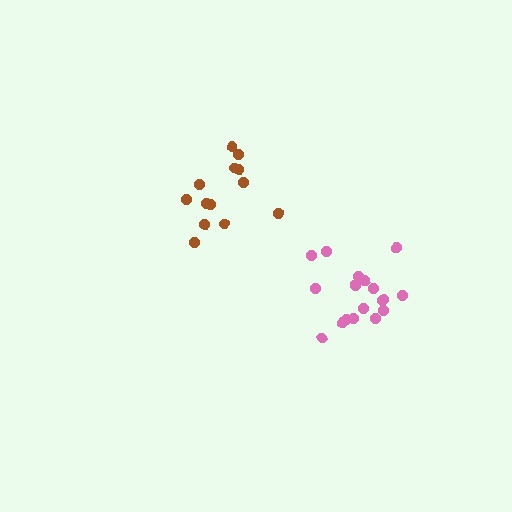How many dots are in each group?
Group 1: 19 dots, Group 2: 13 dots (32 total).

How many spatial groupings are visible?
There are 2 spatial groupings.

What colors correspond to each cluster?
The clusters are colored: pink, brown.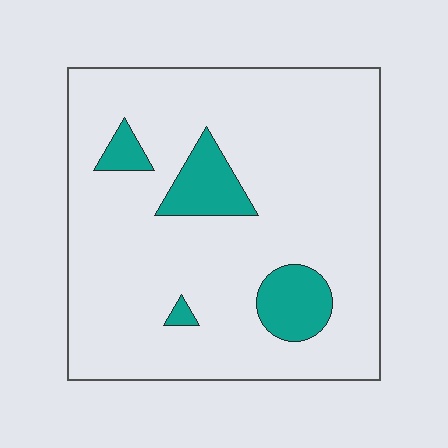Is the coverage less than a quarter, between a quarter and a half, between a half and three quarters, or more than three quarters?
Less than a quarter.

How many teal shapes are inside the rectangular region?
4.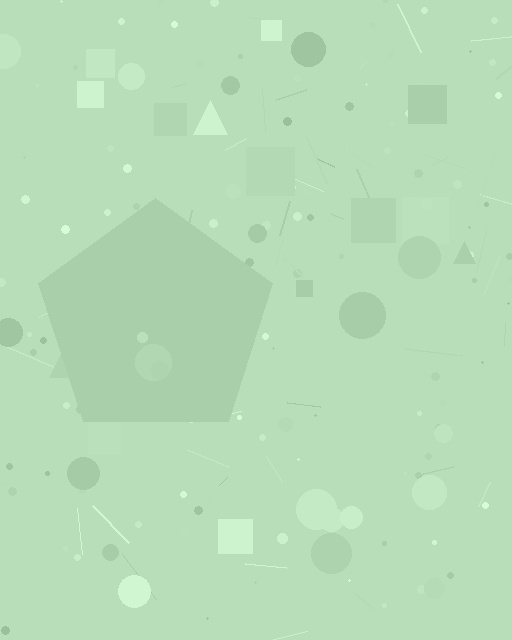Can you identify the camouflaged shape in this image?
The camouflaged shape is a pentagon.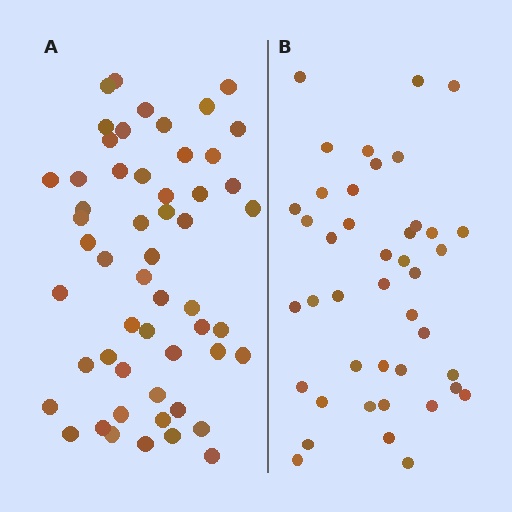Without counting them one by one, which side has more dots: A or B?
Region A (the left region) has more dots.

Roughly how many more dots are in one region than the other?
Region A has roughly 12 or so more dots than region B.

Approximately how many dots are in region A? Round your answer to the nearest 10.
About 50 dots. (The exact count is 54, which rounds to 50.)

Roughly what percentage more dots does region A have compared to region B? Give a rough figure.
About 30% more.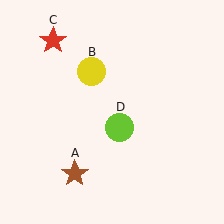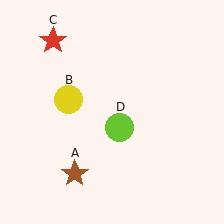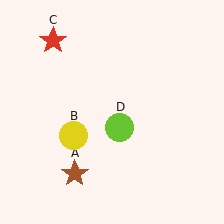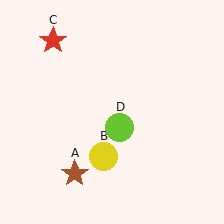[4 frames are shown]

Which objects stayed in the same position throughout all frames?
Brown star (object A) and red star (object C) and lime circle (object D) remained stationary.